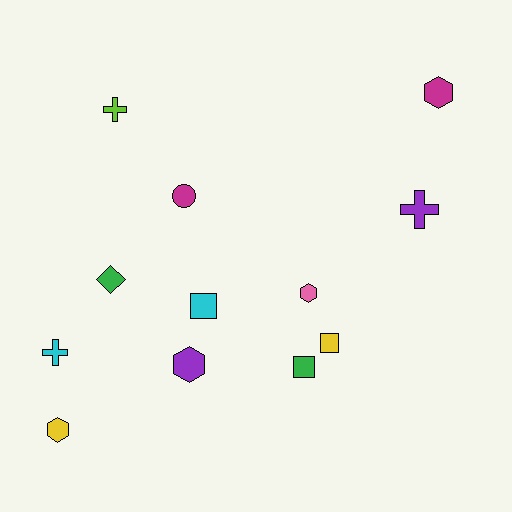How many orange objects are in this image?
There are no orange objects.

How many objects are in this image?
There are 12 objects.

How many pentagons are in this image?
There are no pentagons.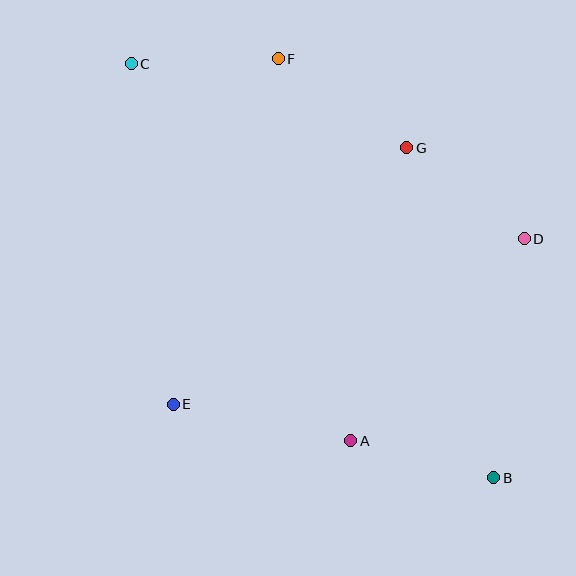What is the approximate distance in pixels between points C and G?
The distance between C and G is approximately 288 pixels.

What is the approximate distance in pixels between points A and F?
The distance between A and F is approximately 389 pixels.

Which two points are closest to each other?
Points C and F are closest to each other.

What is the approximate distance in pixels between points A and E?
The distance between A and E is approximately 181 pixels.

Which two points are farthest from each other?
Points B and C are farthest from each other.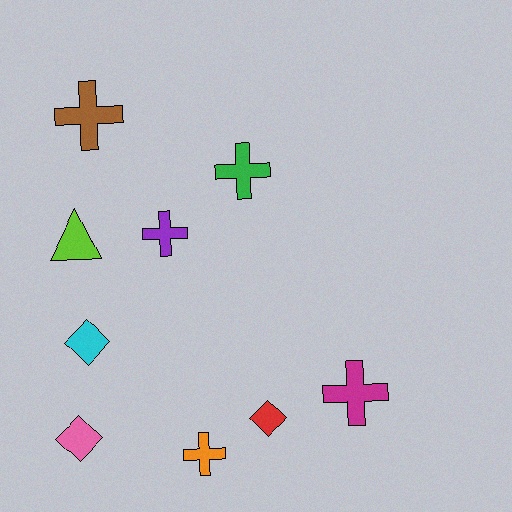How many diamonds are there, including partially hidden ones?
There are 3 diamonds.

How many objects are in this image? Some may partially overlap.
There are 9 objects.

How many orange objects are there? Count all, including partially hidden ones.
There is 1 orange object.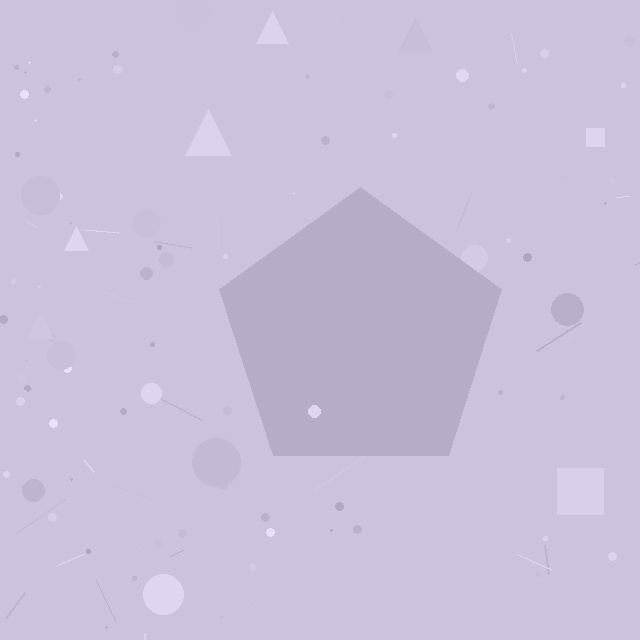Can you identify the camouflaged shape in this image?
The camouflaged shape is a pentagon.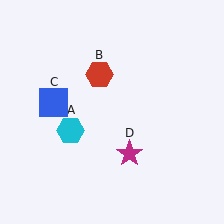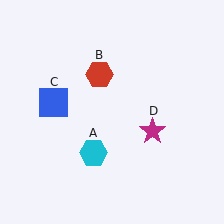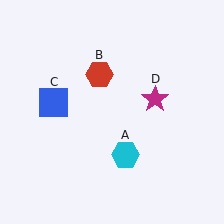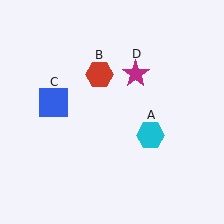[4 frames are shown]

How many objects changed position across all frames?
2 objects changed position: cyan hexagon (object A), magenta star (object D).